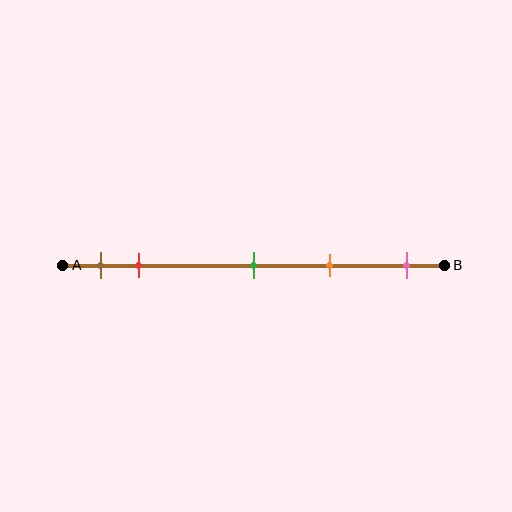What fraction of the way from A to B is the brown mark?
The brown mark is approximately 10% (0.1) of the way from A to B.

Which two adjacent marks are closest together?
The brown and red marks are the closest adjacent pair.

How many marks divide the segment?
There are 5 marks dividing the segment.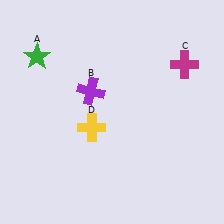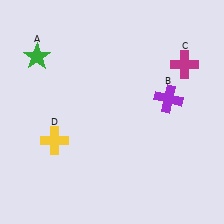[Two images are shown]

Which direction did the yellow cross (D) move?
The yellow cross (D) moved left.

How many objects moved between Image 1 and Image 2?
2 objects moved between the two images.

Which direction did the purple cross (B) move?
The purple cross (B) moved right.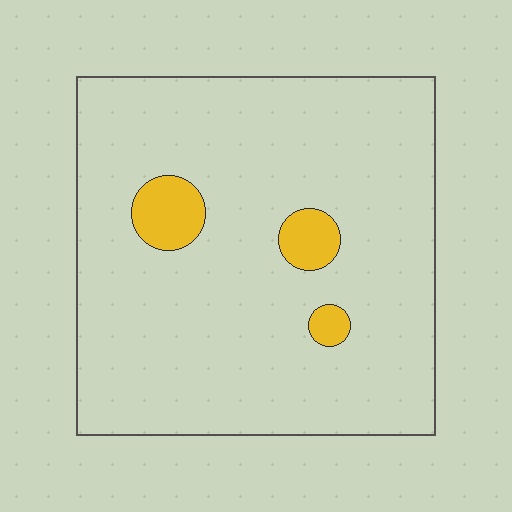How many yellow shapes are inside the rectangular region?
3.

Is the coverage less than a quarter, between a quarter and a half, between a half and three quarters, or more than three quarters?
Less than a quarter.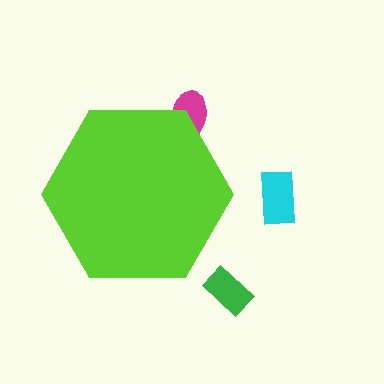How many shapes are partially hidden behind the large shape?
1 shape is partially hidden.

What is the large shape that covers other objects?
A lime hexagon.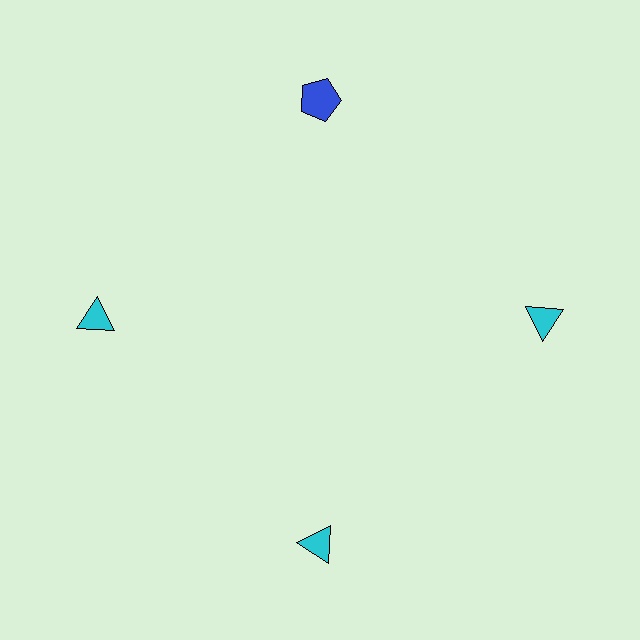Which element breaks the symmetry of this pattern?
The blue pentagon at roughly the 12 o'clock position breaks the symmetry. All other shapes are cyan triangles.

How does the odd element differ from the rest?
It differs in both color (blue instead of cyan) and shape (pentagon instead of triangle).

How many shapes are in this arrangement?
There are 4 shapes arranged in a ring pattern.